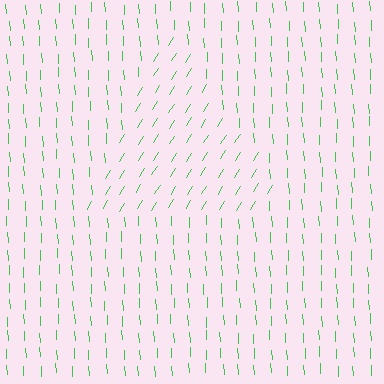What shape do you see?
I see a triangle.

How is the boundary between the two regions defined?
The boundary is defined purely by a change in line orientation (approximately 35 degrees difference). All lines are the same color and thickness.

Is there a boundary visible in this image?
Yes, there is a texture boundary formed by a change in line orientation.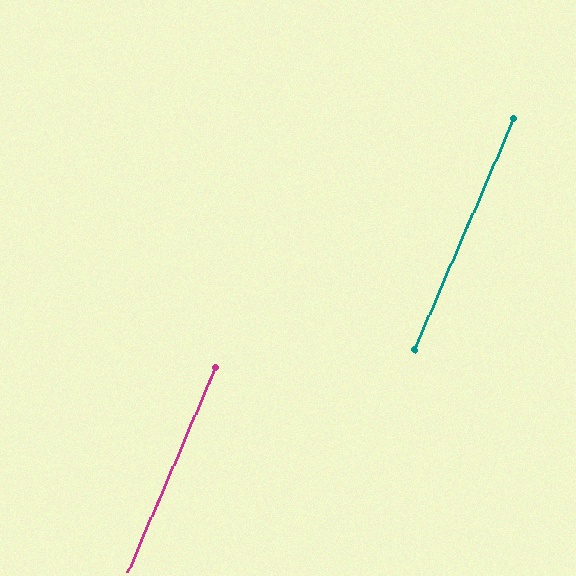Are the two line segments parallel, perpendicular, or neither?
Parallel — their directions differ by only 0.2°.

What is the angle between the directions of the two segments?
Approximately 0 degrees.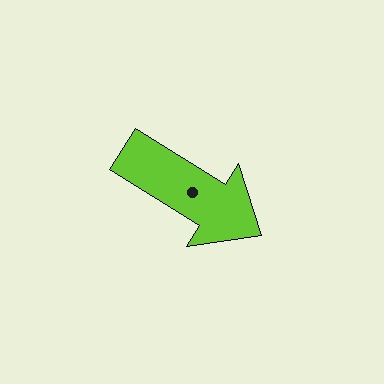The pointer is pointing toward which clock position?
Roughly 4 o'clock.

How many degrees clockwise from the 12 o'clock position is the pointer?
Approximately 122 degrees.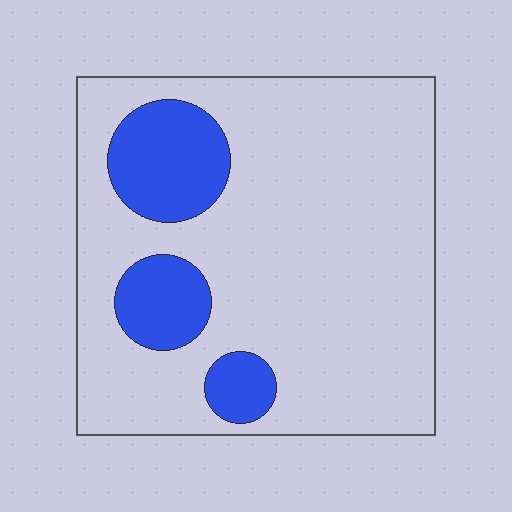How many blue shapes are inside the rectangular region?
3.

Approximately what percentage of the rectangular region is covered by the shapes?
Approximately 20%.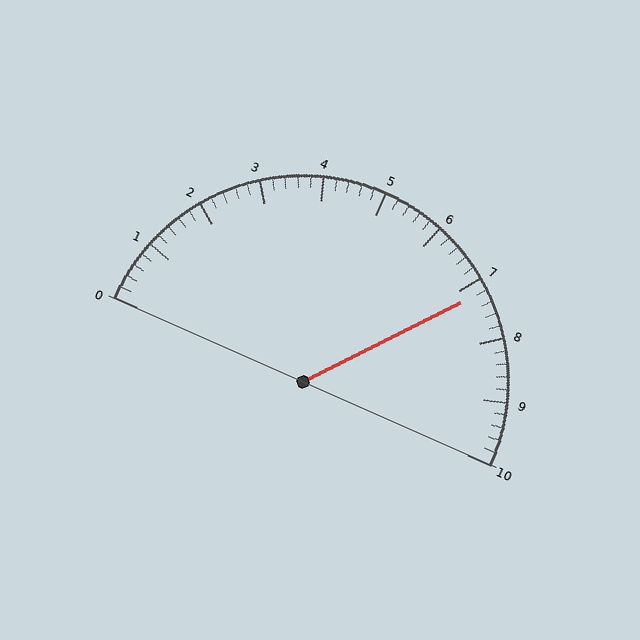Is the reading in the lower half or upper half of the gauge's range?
The reading is in the upper half of the range (0 to 10).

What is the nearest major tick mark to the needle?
The nearest major tick mark is 7.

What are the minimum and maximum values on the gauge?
The gauge ranges from 0 to 10.